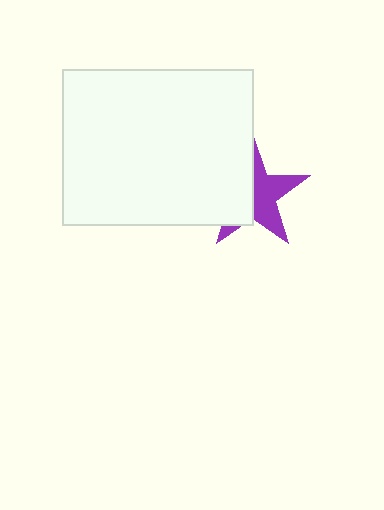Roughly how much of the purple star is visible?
About half of it is visible (roughly 53%).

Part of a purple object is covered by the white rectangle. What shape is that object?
It is a star.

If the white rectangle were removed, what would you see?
You would see the complete purple star.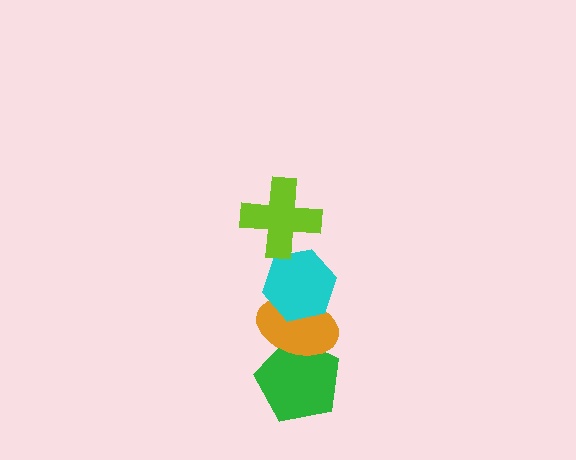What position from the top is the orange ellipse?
The orange ellipse is 3rd from the top.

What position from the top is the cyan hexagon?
The cyan hexagon is 2nd from the top.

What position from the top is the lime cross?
The lime cross is 1st from the top.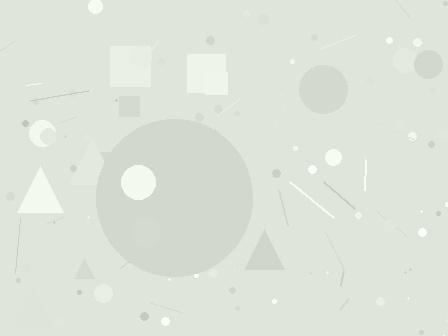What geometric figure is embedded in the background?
A circle is embedded in the background.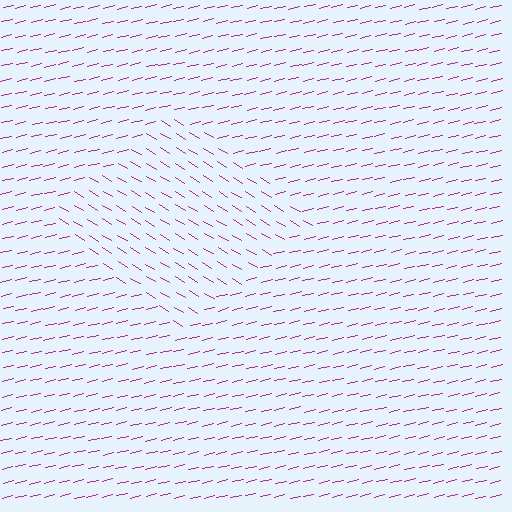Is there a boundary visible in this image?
Yes, there is a texture boundary formed by a change in line orientation.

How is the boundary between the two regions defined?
The boundary is defined purely by a change in line orientation (approximately 45 degrees difference). All lines are the same color and thickness.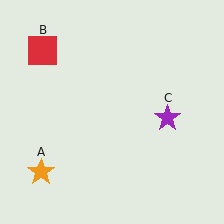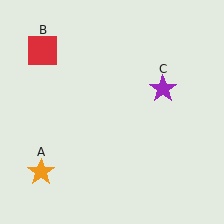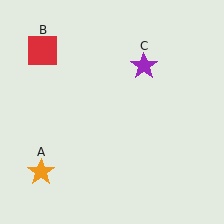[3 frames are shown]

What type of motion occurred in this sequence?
The purple star (object C) rotated counterclockwise around the center of the scene.